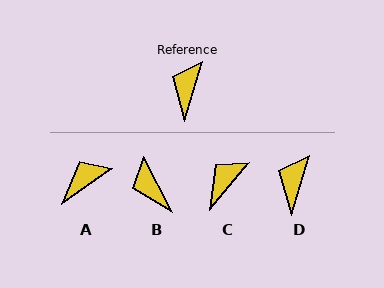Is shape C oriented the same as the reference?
No, it is off by about 23 degrees.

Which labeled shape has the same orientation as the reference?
D.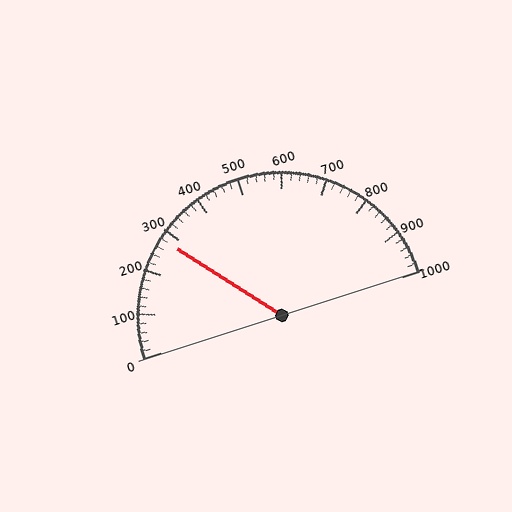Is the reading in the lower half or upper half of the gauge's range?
The reading is in the lower half of the range (0 to 1000).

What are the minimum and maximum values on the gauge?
The gauge ranges from 0 to 1000.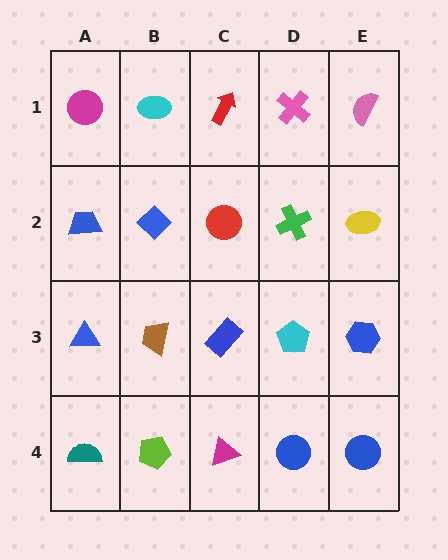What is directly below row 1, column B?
A blue diamond.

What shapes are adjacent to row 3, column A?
A blue trapezoid (row 2, column A), a teal semicircle (row 4, column A), a brown trapezoid (row 3, column B).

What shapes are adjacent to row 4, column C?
A blue rectangle (row 3, column C), a lime pentagon (row 4, column B), a blue circle (row 4, column D).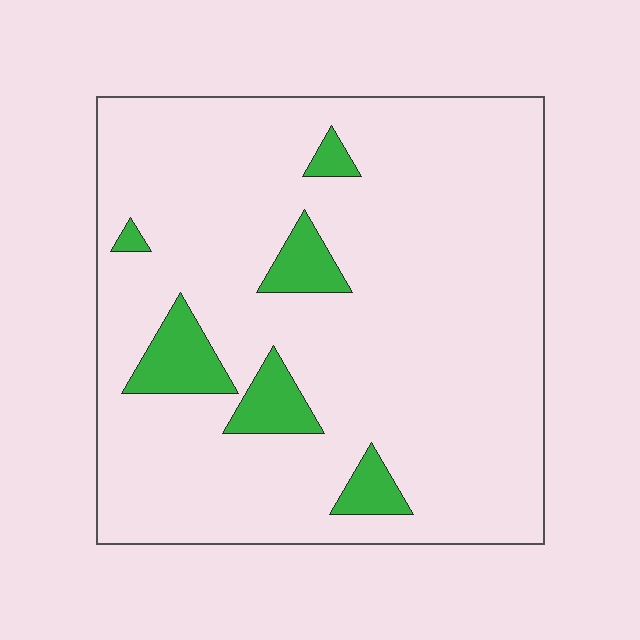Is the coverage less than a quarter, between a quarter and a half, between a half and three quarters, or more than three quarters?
Less than a quarter.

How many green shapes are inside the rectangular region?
6.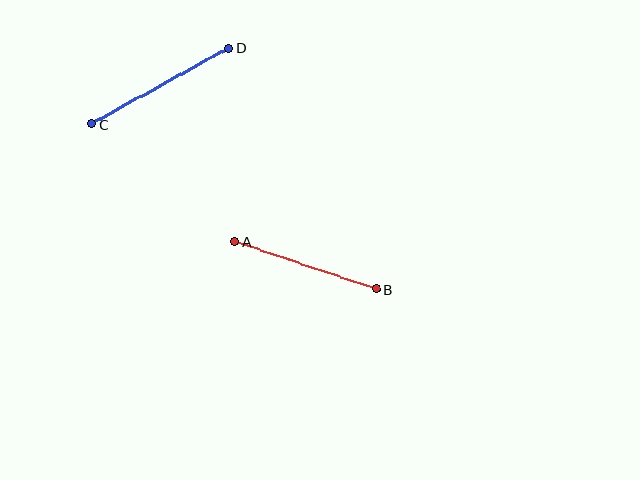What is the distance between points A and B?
The distance is approximately 149 pixels.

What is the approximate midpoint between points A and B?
The midpoint is at approximately (305, 265) pixels.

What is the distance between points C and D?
The distance is approximately 157 pixels.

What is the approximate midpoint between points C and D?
The midpoint is at approximately (160, 86) pixels.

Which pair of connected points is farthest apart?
Points C and D are farthest apart.